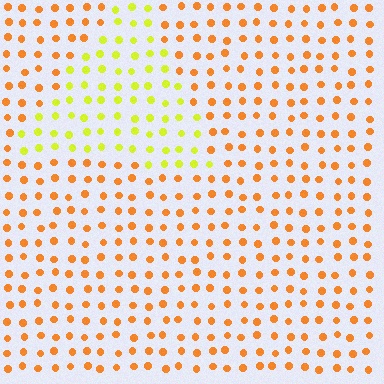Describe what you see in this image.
The image is filled with small orange elements in a uniform arrangement. A triangle-shaped region is visible where the elements are tinted to a slightly different hue, forming a subtle color boundary.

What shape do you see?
I see a triangle.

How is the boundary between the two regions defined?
The boundary is defined purely by a slight shift in hue (about 43 degrees). Spacing, size, and orientation are identical on both sides.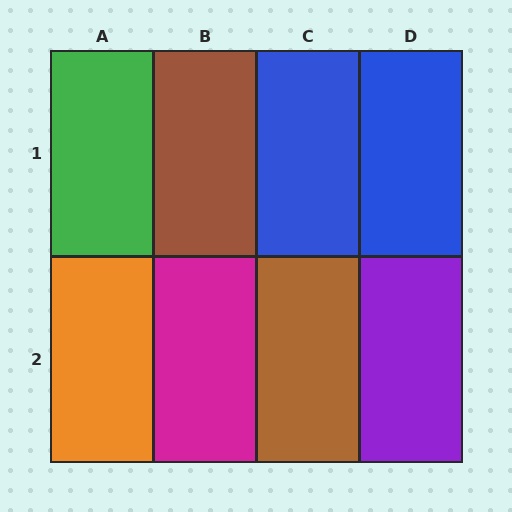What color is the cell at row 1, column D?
Blue.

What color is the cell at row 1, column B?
Brown.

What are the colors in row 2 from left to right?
Orange, magenta, brown, purple.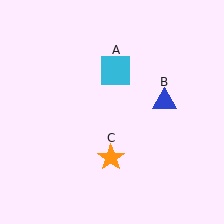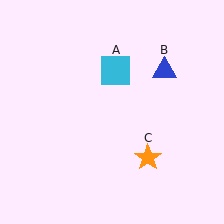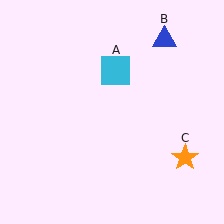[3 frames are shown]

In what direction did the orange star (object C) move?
The orange star (object C) moved right.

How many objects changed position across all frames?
2 objects changed position: blue triangle (object B), orange star (object C).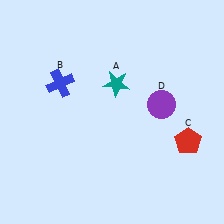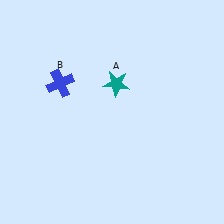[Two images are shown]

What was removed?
The purple circle (D), the red pentagon (C) were removed in Image 2.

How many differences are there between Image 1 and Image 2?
There are 2 differences between the two images.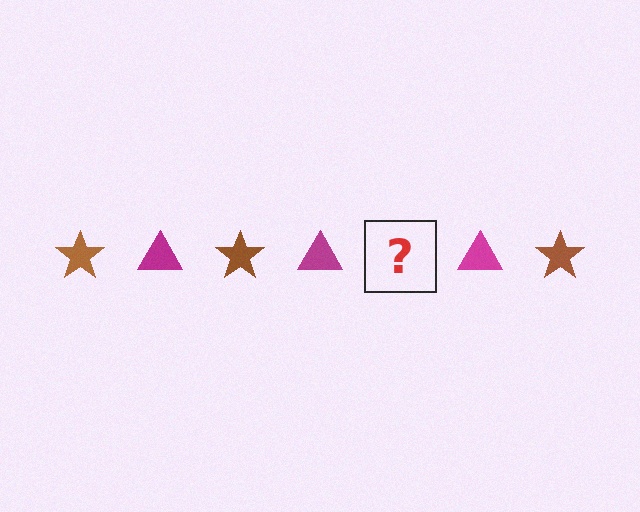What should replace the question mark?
The question mark should be replaced with a brown star.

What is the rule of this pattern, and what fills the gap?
The rule is that the pattern alternates between brown star and magenta triangle. The gap should be filled with a brown star.